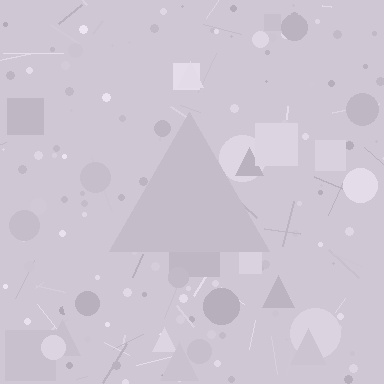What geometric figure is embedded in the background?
A triangle is embedded in the background.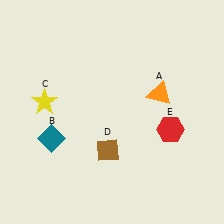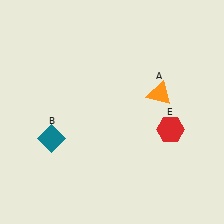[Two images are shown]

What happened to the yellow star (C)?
The yellow star (C) was removed in Image 2. It was in the top-left area of Image 1.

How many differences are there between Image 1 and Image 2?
There are 2 differences between the two images.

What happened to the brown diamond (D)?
The brown diamond (D) was removed in Image 2. It was in the bottom-left area of Image 1.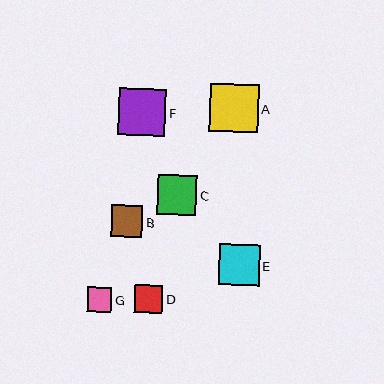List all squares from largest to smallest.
From largest to smallest: A, F, E, C, B, D, G.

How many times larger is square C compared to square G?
Square C is approximately 1.6 times the size of square G.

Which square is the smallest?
Square G is the smallest with a size of approximately 24 pixels.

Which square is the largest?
Square A is the largest with a size of approximately 49 pixels.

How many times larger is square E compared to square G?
Square E is approximately 1.7 times the size of square G.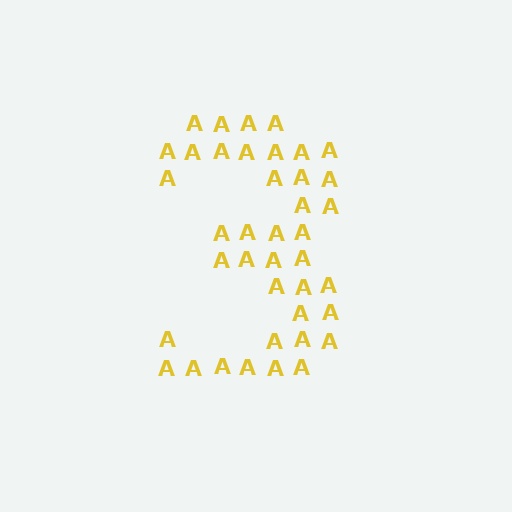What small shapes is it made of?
It is made of small letter A's.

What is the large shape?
The large shape is the digit 3.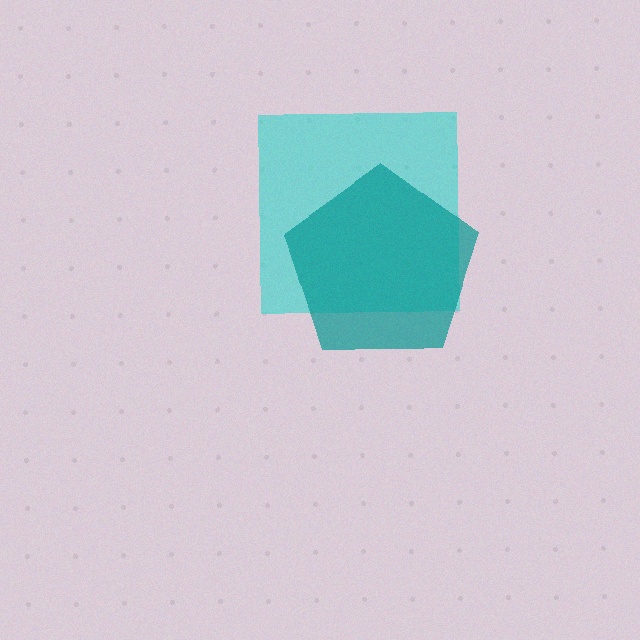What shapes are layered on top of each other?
The layered shapes are: a cyan square, a teal pentagon.